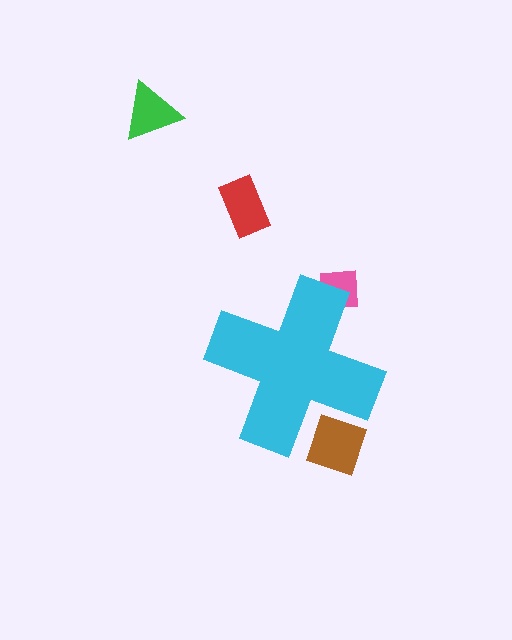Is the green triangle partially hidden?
No, the green triangle is fully visible.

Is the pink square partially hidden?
Yes, the pink square is partially hidden behind the cyan cross.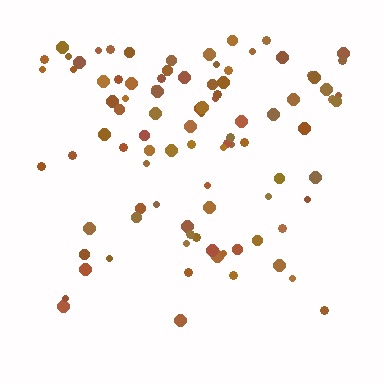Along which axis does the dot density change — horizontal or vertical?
Vertical.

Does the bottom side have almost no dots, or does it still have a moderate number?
Still a moderate number, just noticeably fewer than the top.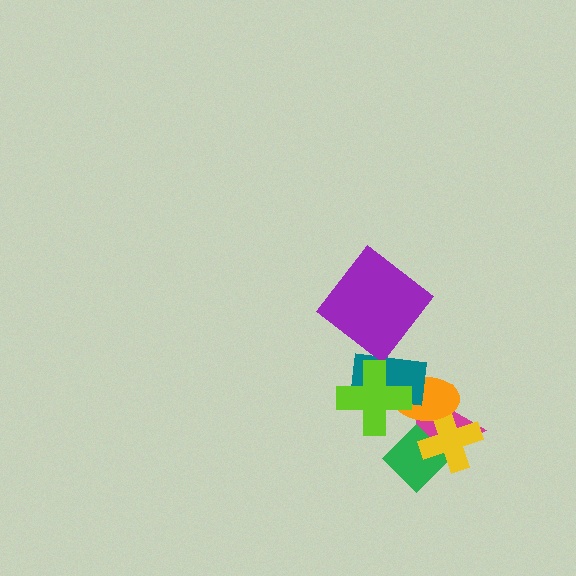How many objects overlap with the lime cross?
3 objects overlap with the lime cross.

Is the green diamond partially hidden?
Yes, it is partially covered by another shape.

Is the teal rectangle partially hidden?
Yes, it is partially covered by another shape.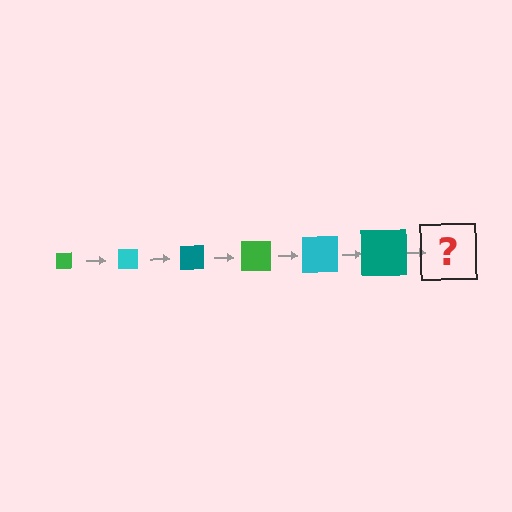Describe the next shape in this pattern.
It should be a green square, larger than the previous one.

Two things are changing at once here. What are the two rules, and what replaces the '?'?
The two rules are that the square grows larger each step and the color cycles through green, cyan, and teal. The '?' should be a green square, larger than the previous one.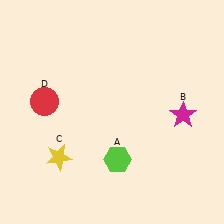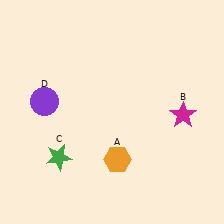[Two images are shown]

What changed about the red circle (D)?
In Image 1, D is red. In Image 2, it changed to purple.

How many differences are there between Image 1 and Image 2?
There are 3 differences between the two images.